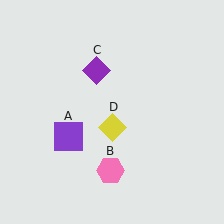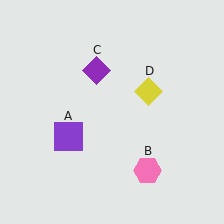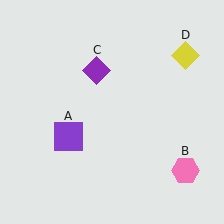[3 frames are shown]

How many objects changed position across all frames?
2 objects changed position: pink hexagon (object B), yellow diamond (object D).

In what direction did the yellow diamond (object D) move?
The yellow diamond (object D) moved up and to the right.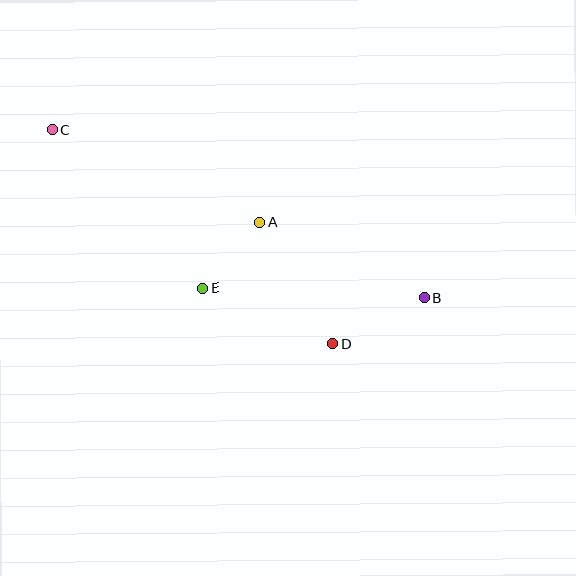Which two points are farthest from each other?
Points B and C are farthest from each other.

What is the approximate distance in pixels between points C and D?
The distance between C and D is approximately 353 pixels.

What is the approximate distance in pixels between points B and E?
The distance between B and E is approximately 222 pixels.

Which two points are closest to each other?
Points A and E are closest to each other.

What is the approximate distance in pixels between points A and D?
The distance between A and D is approximately 141 pixels.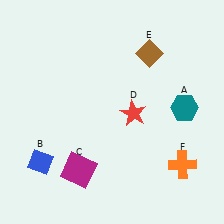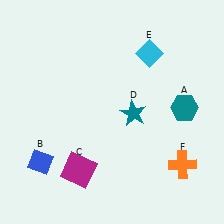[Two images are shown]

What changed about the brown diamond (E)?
In Image 1, E is brown. In Image 2, it changed to cyan.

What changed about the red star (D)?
In Image 1, D is red. In Image 2, it changed to teal.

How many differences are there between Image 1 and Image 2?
There are 2 differences between the two images.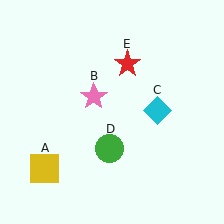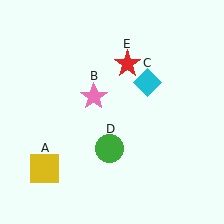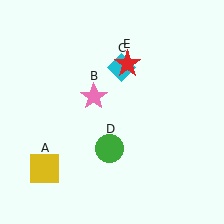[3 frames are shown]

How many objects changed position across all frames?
1 object changed position: cyan diamond (object C).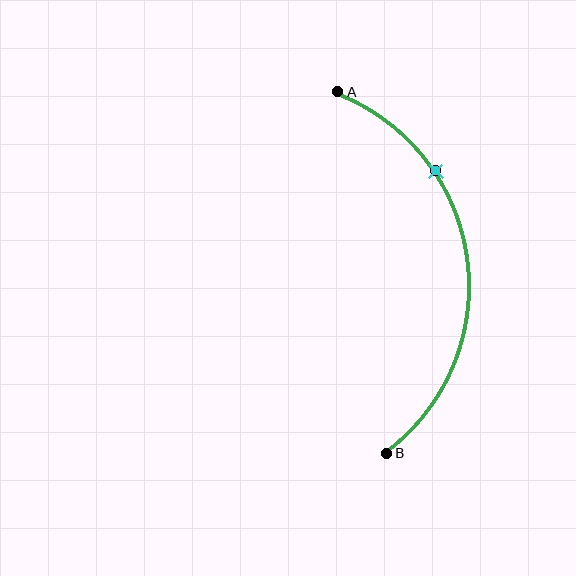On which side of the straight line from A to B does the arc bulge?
The arc bulges to the right of the straight line connecting A and B.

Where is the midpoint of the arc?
The arc midpoint is the point on the curve farthest from the straight line joining A and B. It sits to the right of that line.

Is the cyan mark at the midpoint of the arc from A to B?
No. The cyan mark lies on the arc but is closer to endpoint A. The arc midpoint would be at the point on the curve equidistant along the arc from both A and B.